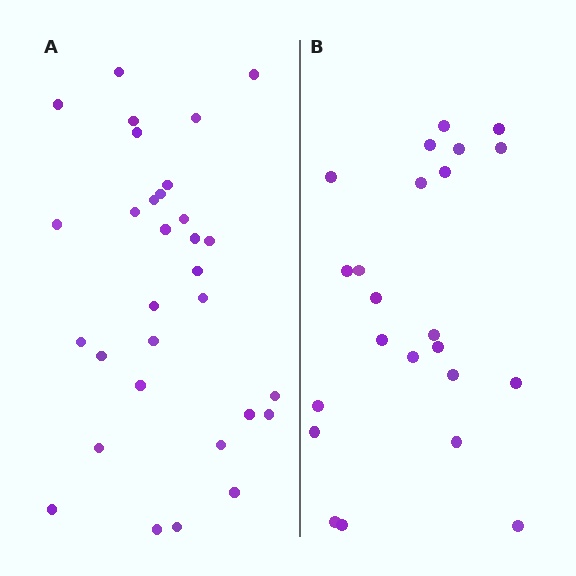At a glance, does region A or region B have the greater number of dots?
Region A (the left region) has more dots.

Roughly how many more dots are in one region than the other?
Region A has roughly 8 or so more dots than region B.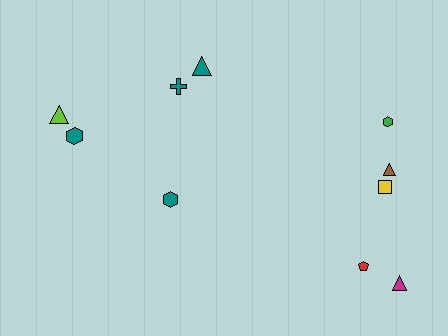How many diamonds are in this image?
There are no diamonds.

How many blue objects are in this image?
There are no blue objects.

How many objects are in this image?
There are 10 objects.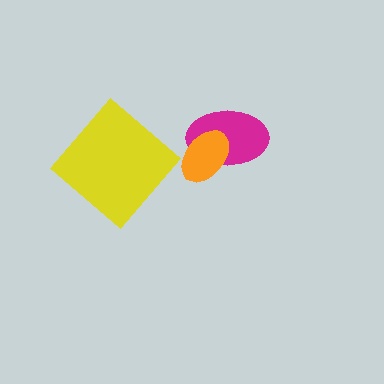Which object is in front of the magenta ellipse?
The orange ellipse is in front of the magenta ellipse.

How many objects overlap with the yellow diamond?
0 objects overlap with the yellow diamond.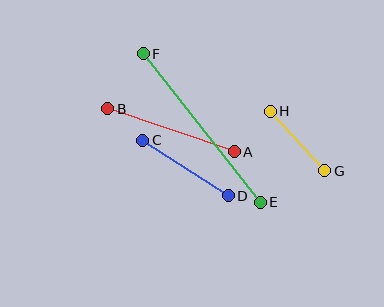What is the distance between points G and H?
The distance is approximately 80 pixels.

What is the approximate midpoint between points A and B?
The midpoint is at approximately (171, 130) pixels.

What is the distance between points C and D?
The distance is approximately 102 pixels.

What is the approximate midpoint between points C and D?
The midpoint is at approximately (185, 168) pixels.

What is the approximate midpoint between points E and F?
The midpoint is at approximately (202, 128) pixels.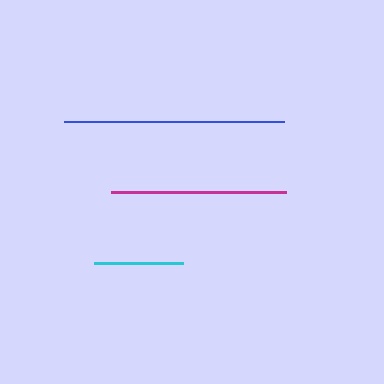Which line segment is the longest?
The blue line is the longest at approximately 220 pixels.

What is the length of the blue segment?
The blue segment is approximately 220 pixels long.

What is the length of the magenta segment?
The magenta segment is approximately 175 pixels long.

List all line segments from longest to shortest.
From longest to shortest: blue, magenta, cyan.